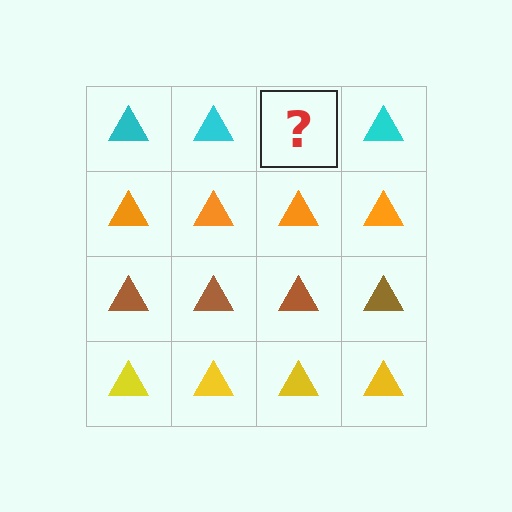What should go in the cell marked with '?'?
The missing cell should contain a cyan triangle.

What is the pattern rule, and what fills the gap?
The rule is that each row has a consistent color. The gap should be filled with a cyan triangle.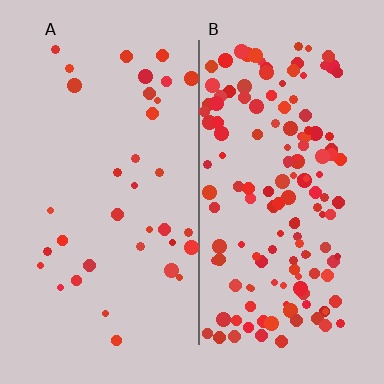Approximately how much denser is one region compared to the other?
Approximately 4.1× — region B over region A.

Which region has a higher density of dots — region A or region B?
B (the right).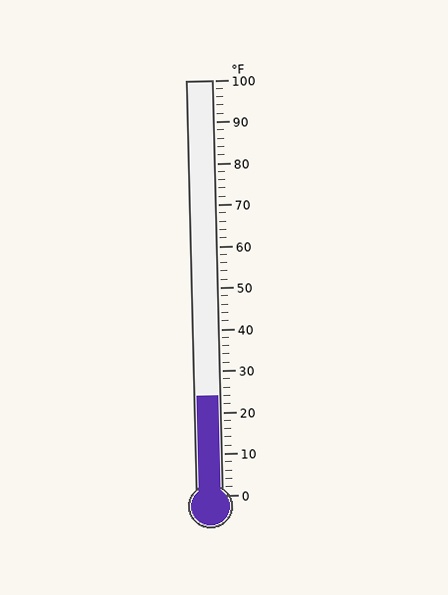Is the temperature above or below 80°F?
The temperature is below 80°F.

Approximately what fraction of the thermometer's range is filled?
The thermometer is filled to approximately 25% of its range.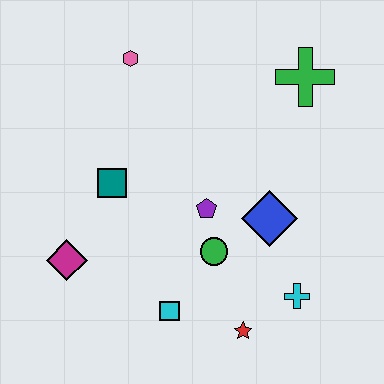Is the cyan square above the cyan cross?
No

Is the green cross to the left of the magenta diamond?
No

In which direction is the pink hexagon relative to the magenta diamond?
The pink hexagon is above the magenta diamond.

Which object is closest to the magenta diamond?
The teal square is closest to the magenta diamond.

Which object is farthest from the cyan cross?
The pink hexagon is farthest from the cyan cross.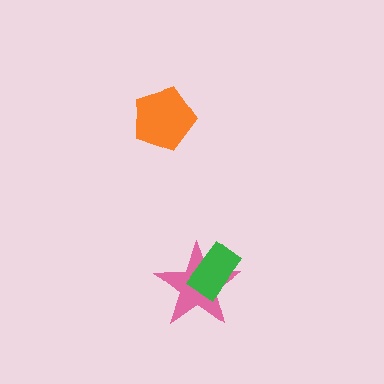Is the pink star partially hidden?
Yes, it is partially covered by another shape.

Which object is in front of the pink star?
The green rectangle is in front of the pink star.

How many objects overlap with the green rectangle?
1 object overlaps with the green rectangle.